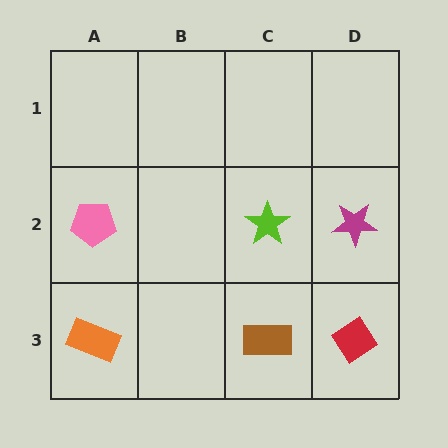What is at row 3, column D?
A red diamond.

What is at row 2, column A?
A pink pentagon.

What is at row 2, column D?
A magenta star.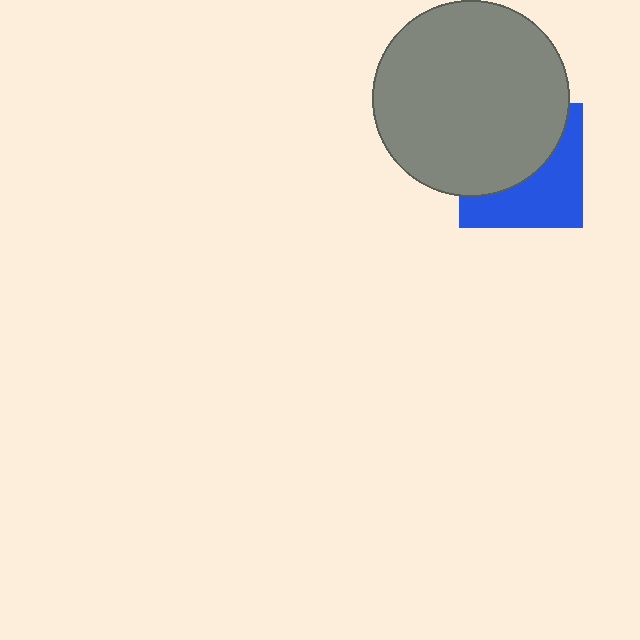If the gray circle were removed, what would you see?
You would see the complete blue square.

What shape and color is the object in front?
The object in front is a gray circle.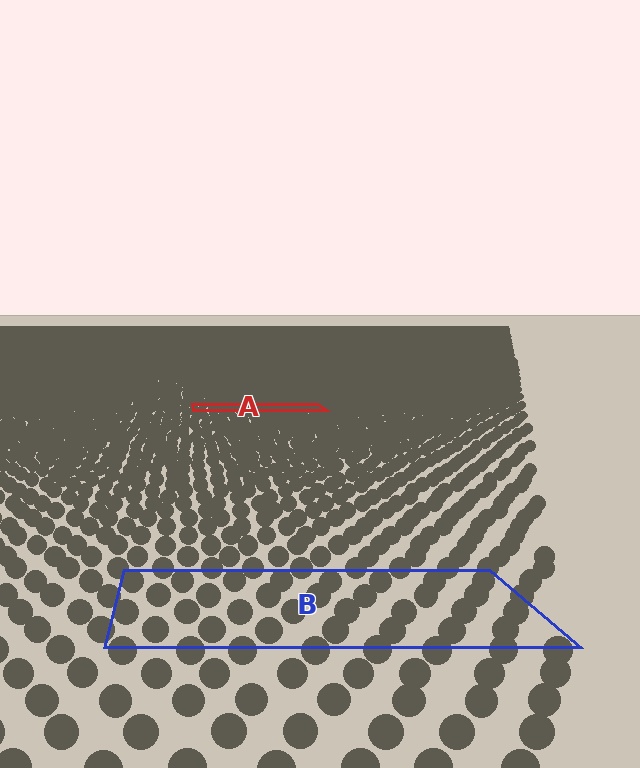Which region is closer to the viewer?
Region B is closer. The texture elements there are larger and more spread out.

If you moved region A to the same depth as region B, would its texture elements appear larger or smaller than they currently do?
They would appear larger. At a closer depth, the same texture elements are projected at a bigger on-screen size.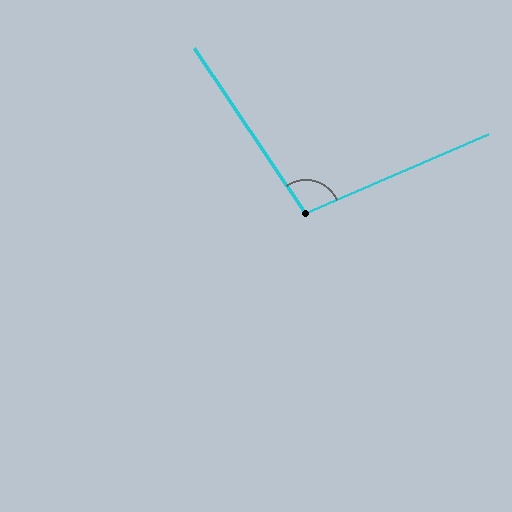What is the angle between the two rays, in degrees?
Approximately 100 degrees.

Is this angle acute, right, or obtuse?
It is obtuse.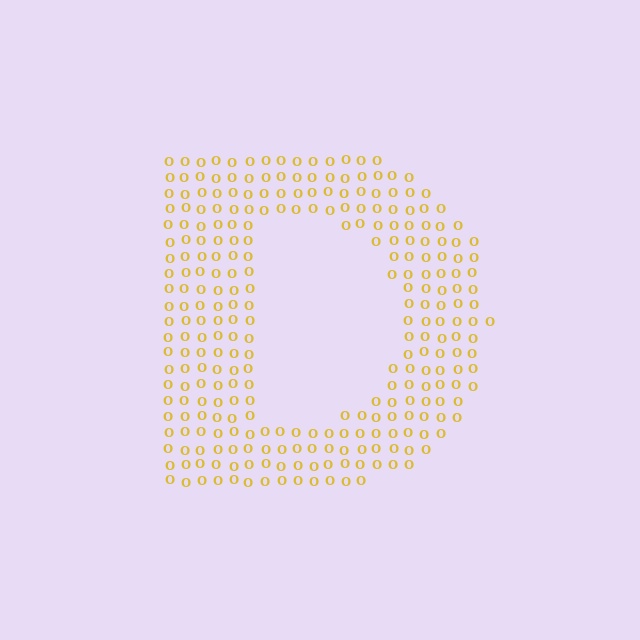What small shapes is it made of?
It is made of small letter O's.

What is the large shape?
The large shape is the letter D.